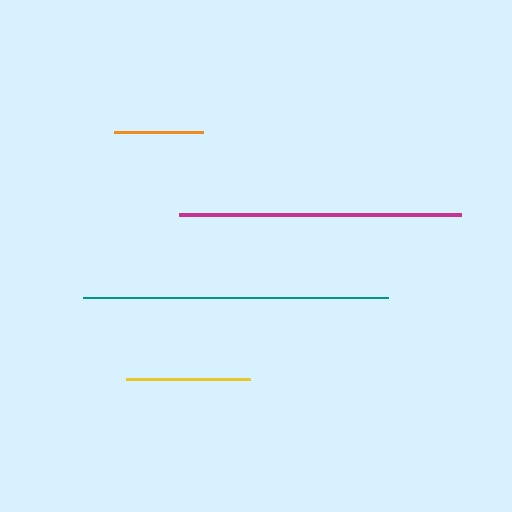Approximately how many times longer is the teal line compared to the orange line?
The teal line is approximately 3.4 times the length of the orange line.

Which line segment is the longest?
The teal line is the longest at approximately 304 pixels.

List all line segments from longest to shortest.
From longest to shortest: teal, magenta, yellow, orange.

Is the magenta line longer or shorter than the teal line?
The teal line is longer than the magenta line.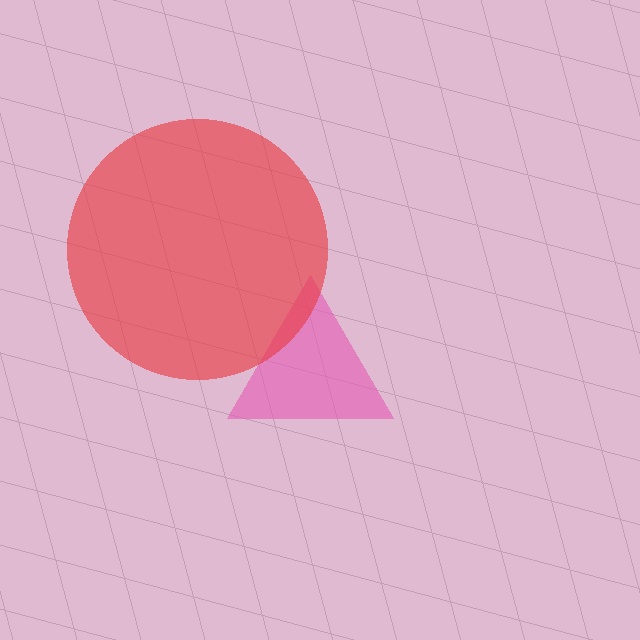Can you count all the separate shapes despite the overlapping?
Yes, there are 2 separate shapes.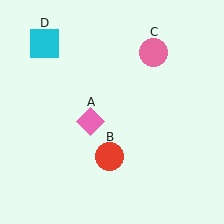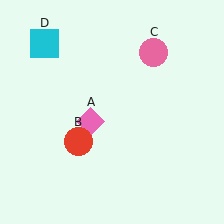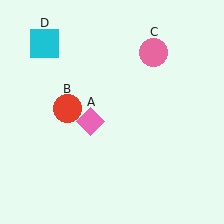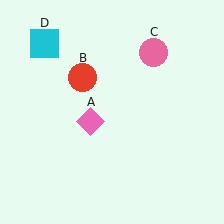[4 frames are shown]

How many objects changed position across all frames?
1 object changed position: red circle (object B).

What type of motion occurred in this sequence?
The red circle (object B) rotated clockwise around the center of the scene.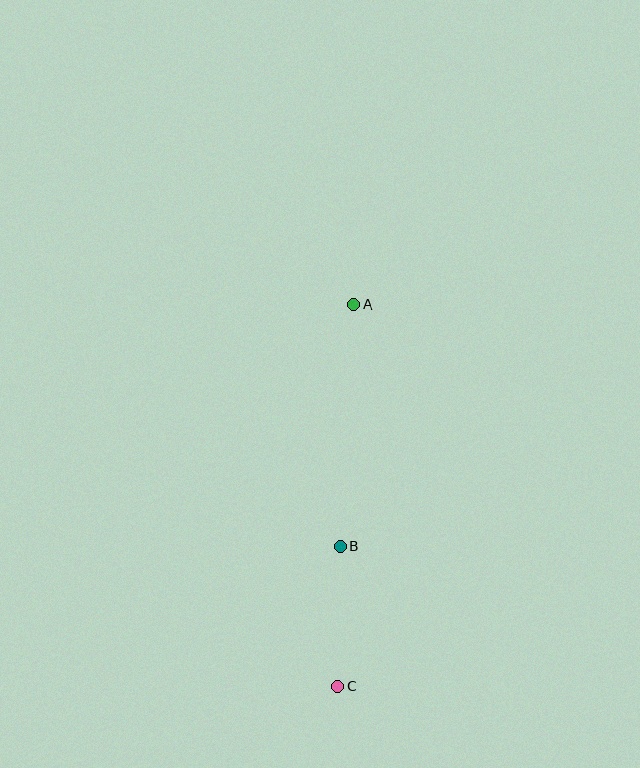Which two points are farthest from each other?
Points A and C are farthest from each other.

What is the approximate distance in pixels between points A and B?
The distance between A and B is approximately 242 pixels.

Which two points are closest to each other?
Points B and C are closest to each other.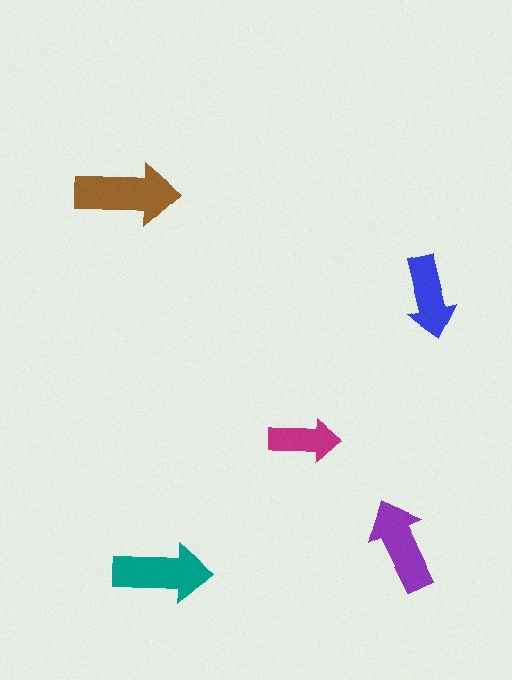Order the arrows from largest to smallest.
the brown one, the teal one, the purple one, the blue one, the magenta one.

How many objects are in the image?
There are 5 objects in the image.